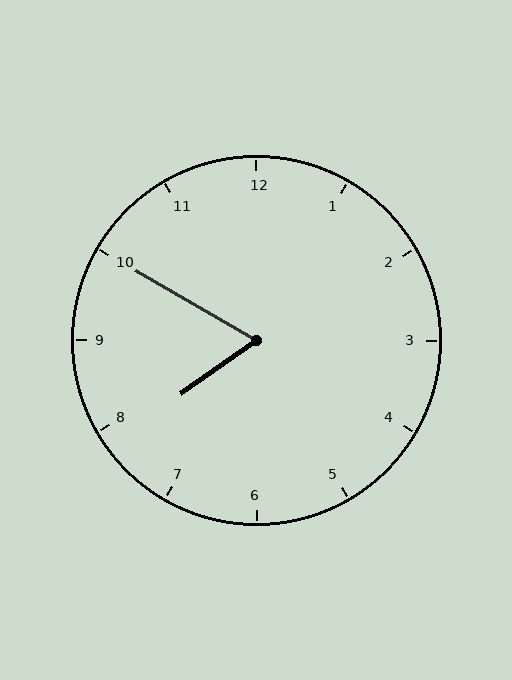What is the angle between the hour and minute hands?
Approximately 65 degrees.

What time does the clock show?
7:50.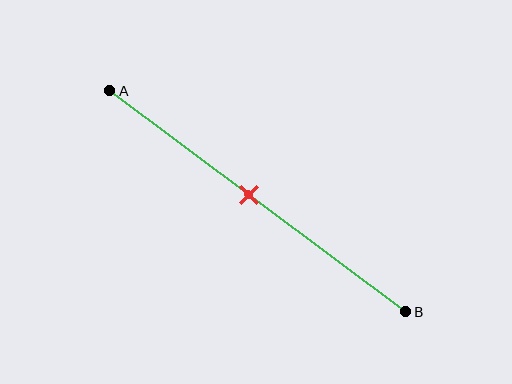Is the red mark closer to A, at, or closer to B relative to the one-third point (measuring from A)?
The red mark is closer to point B than the one-third point of segment AB.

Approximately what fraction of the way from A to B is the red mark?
The red mark is approximately 45% of the way from A to B.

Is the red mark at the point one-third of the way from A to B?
No, the mark is at about 45% from A, not at the 33% one-third point.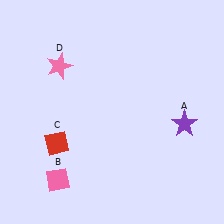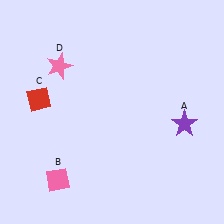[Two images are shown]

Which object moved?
The red diamond (C) moved up.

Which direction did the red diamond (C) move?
The red diamond (C) moved up.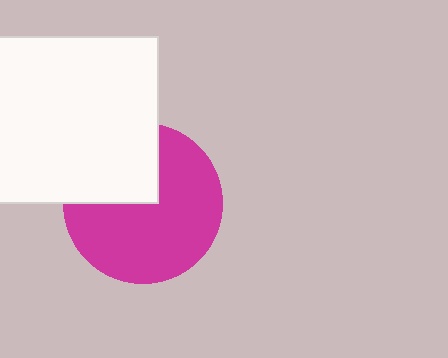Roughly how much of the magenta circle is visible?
Most of it is visible (roughly 69%).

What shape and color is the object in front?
The object in front is a white square.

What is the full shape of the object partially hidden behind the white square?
The partially hidden object is a magenta circle.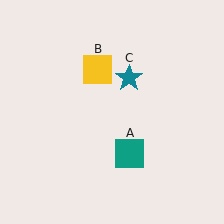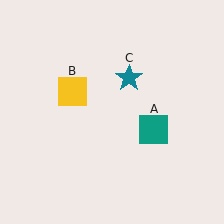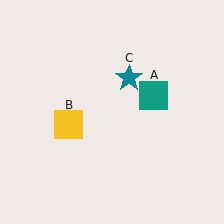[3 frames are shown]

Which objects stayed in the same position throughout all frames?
Teal star (object C) remained stationary.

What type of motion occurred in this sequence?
The teal square (object A), yellow square (object B) rotated counterclockwise around the center of the scene.